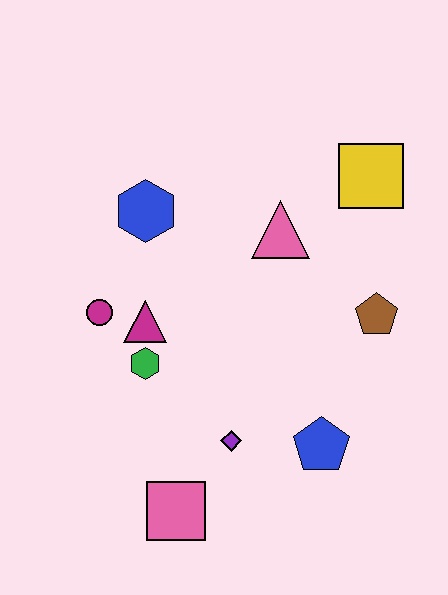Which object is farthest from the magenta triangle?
The yellow square is farthest from the magenta triangle.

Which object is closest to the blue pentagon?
The purple diamond is closest to the blue pentagon.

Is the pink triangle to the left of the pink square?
No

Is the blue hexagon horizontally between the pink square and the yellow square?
No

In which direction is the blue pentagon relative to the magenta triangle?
The blue pentagon is to the right of the magenta triangle.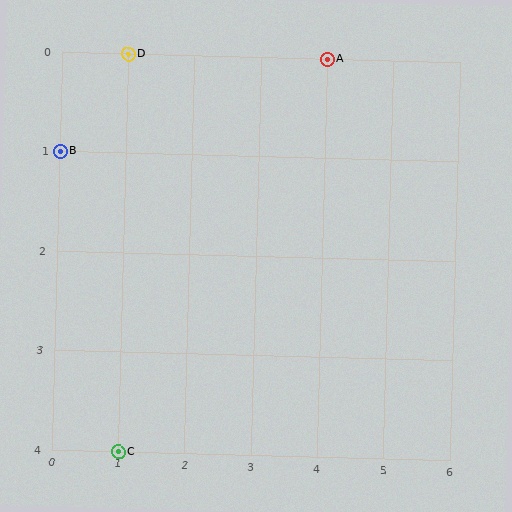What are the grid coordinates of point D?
Point D is at grid coordinates (1, 0).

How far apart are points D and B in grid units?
Points D and B are 1 column and 1 row apart (about 1.4 grid units diagonally).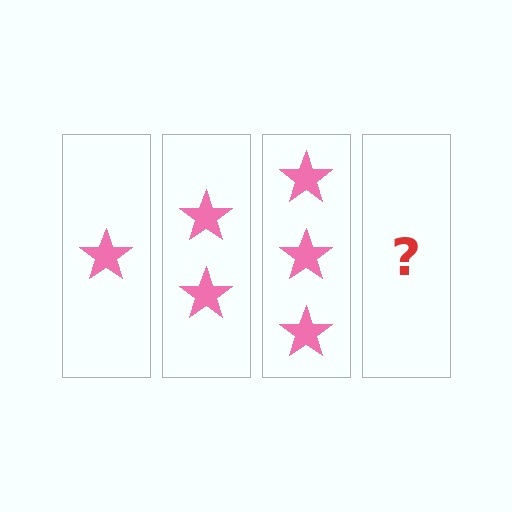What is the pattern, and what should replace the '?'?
The pattern is that each step adds one more star. The '?' should be 4 stars.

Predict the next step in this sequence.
The next step is 4 stars.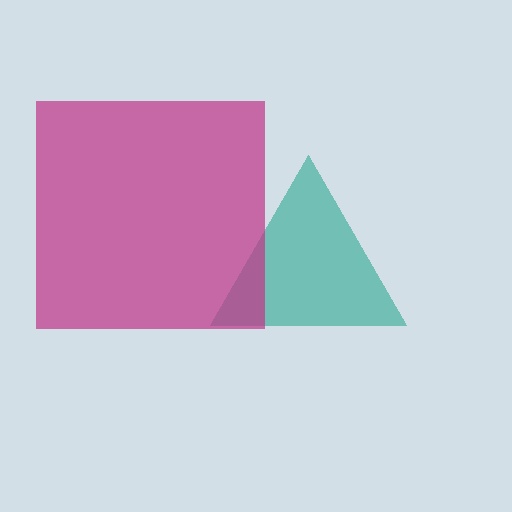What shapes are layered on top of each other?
The layered shapes are: a teal triangle, a magenta square.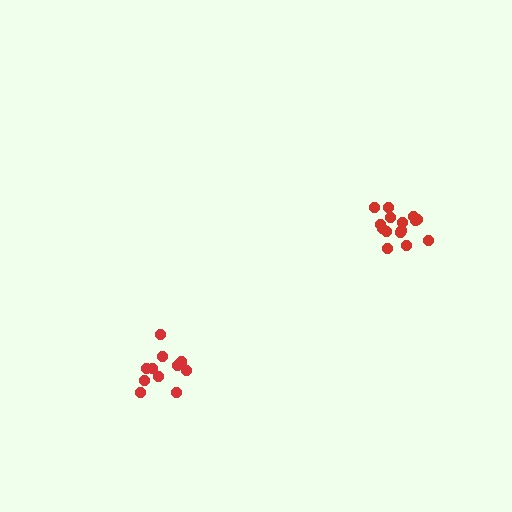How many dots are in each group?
Group 1: 15 dots, Group 2: 12 dots (27 total).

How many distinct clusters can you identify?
There are 2 distinct clusters.